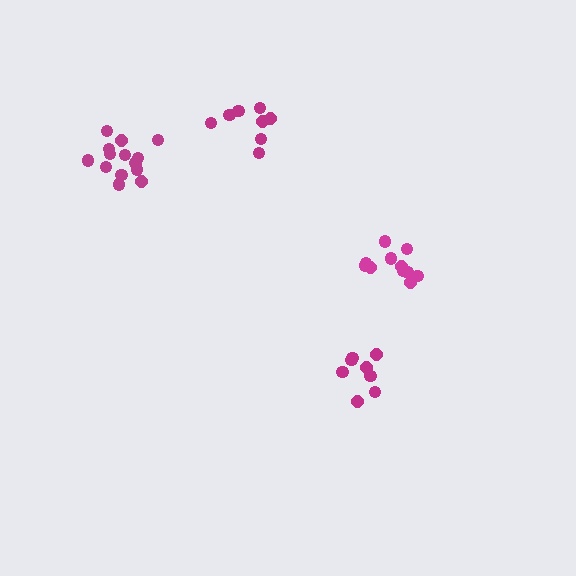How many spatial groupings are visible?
There are 4 spatial groupings.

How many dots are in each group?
Group 1: 8 dots, Group 2: 14 dots, Group 3: 8 dots, Group 4: 11 dots (41 total).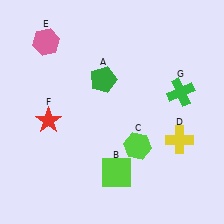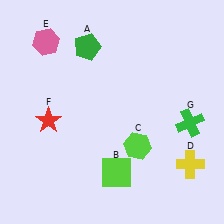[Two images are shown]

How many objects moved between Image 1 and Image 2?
3 objects moved between the two images.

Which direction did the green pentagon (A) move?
The green pentagon (A) moved up.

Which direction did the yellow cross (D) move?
The yellow cross (D) moved down.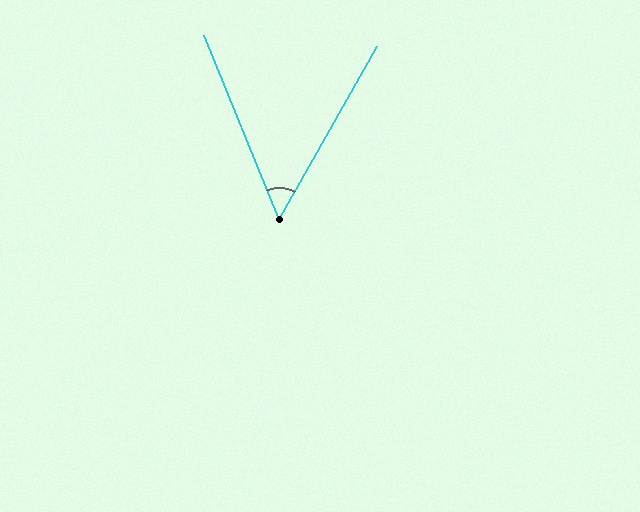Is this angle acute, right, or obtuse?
It is acute.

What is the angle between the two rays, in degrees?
Approximately 52 degrees.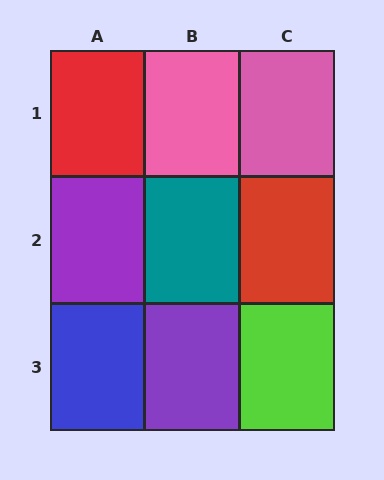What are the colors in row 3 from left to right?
Blue, purple, lime.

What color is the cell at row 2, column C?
Red.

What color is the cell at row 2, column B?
Teal.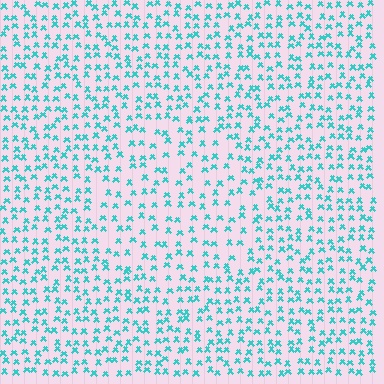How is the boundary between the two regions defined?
The boundary is defined by a change in element density (approximately 1.5x ratio). All elements are the same color, size, and shape.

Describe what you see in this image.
The image contains small cyan elements arranged at two different densities. A circle-shaped region is visible where the elements are less densely packed than the surrounding area.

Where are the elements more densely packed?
The elements are more densely packed outside the circle boundary.